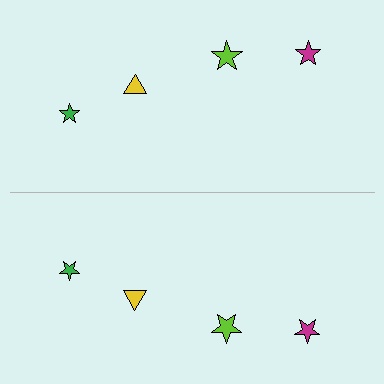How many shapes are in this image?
There are 8 shapes in this image.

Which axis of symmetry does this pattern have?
The pattern has a horizontal axis of symmetry running through the center of the image.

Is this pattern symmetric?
Yes, this pattern has bilateral (reflection) symmetry.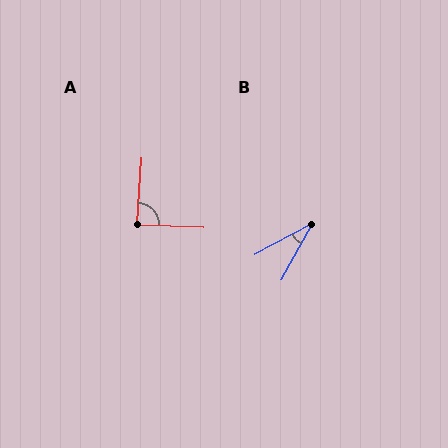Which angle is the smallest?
B, at approximately 33 degrees.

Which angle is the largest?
A, at approximately 89 degrees.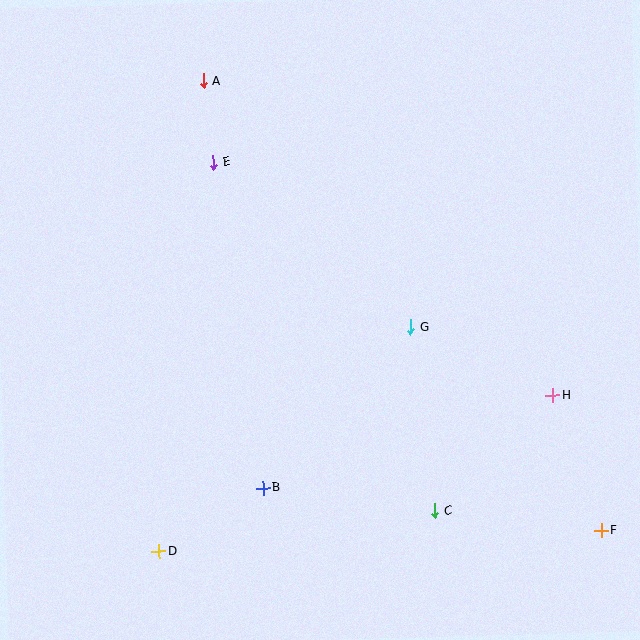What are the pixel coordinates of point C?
Point C is at (435, 511).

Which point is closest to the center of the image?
Point G at (411, 327) is closest to the center.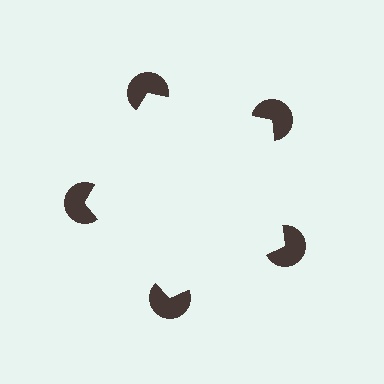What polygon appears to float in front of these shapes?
An illusory pentagon — its edges are inferred from the aligned wedge cuts in the pac-man discs, not physically drawn.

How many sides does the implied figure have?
5 sides.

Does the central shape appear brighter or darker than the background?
It typically appears slightly brighter than the background, even though no actual brightness change is drawn.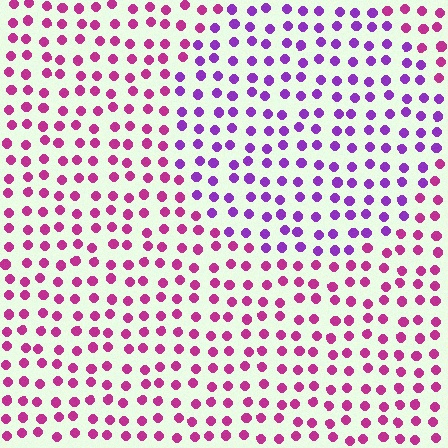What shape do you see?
I see a circle.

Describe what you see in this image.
The image is filled with small magenta elements in a uniform arrangement. A circle-shaped region is visible where the elements are tinted to a slightly different hue, forming a subtle color boundary.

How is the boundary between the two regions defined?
The boundary is defined purely by a slight shift in hue (about 39 degrees). Spacing, size, and orientation are identical on both sides.